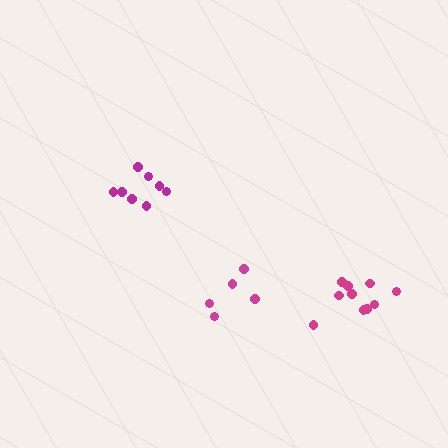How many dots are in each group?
Group 1: 5 dots, Group 2: 8 dots, Group 3: 10 dots (23 total).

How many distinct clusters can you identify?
There are 3 distinct clusters.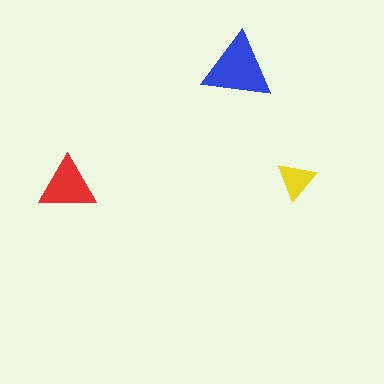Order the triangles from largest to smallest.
the blue one, the red one, the yellow one.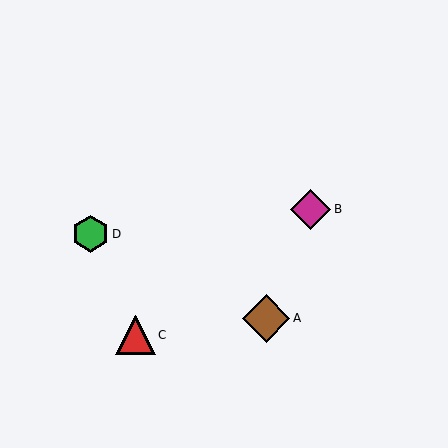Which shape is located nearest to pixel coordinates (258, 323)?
The brown diamond (labeled A) at (266, 318) is nearest to that location.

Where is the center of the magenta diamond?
The center of the magenta diamond is at (310, 209).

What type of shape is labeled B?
Shape B is a magenta diamond.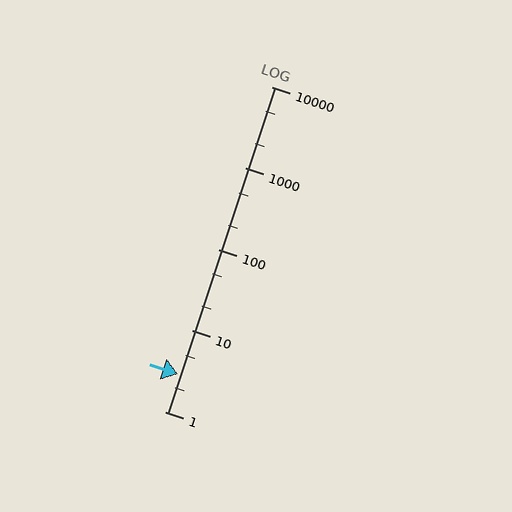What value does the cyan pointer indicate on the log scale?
The pointer indicates approximately 2.9.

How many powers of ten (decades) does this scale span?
The scale spans 4 decades, from 1 to 10000.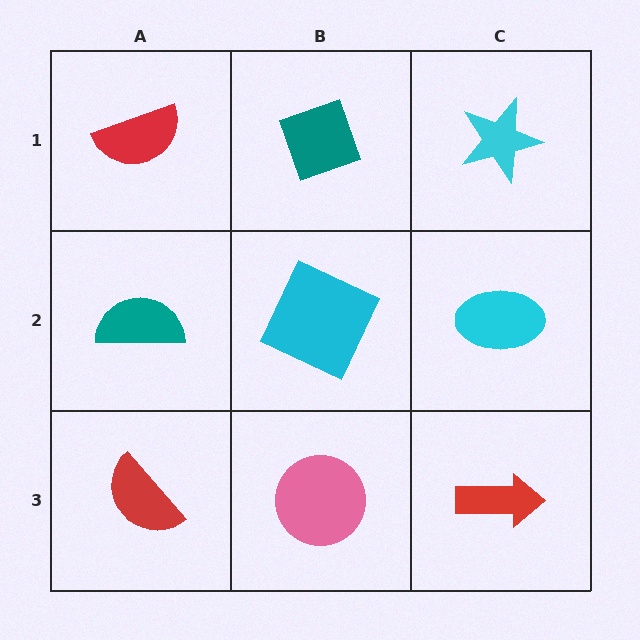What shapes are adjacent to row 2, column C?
A cyan star (row 1, column C), a red arrow (row 3, column C), a cyan square (row 2, column B).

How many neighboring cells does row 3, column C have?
2.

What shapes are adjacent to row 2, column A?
A red semicircle (row 1, column A), a red semicircle (row 3, column A), a cyan square (row 2, column B).